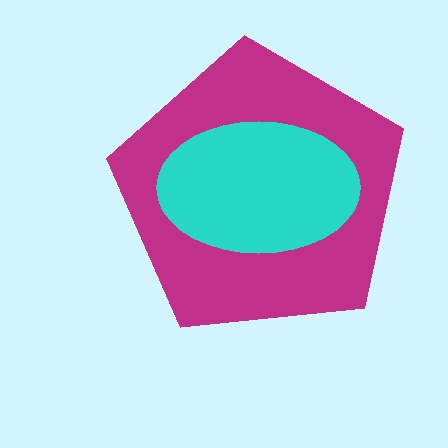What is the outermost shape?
The magenta pentagon.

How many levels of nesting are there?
2.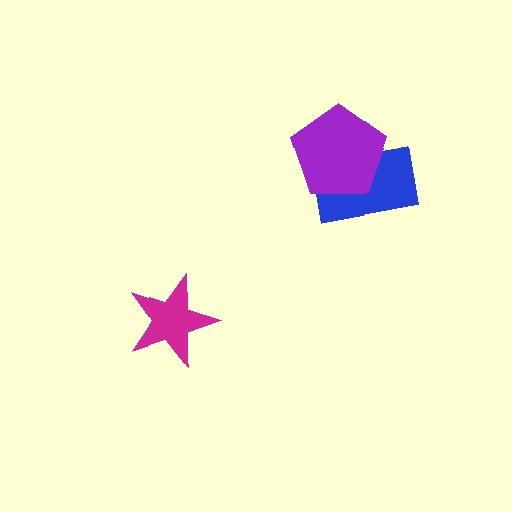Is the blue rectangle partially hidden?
Yes, it is partially covered by another shape.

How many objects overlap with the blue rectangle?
1 object overlaps with the blue rectangle.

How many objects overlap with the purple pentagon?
1 object overlaps with the purple pentagon.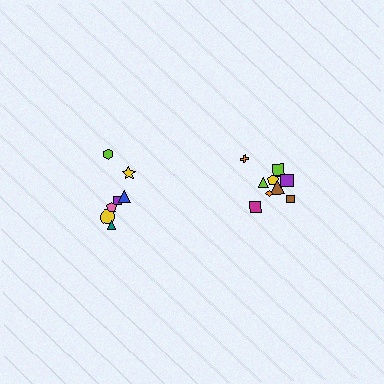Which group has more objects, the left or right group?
The right group.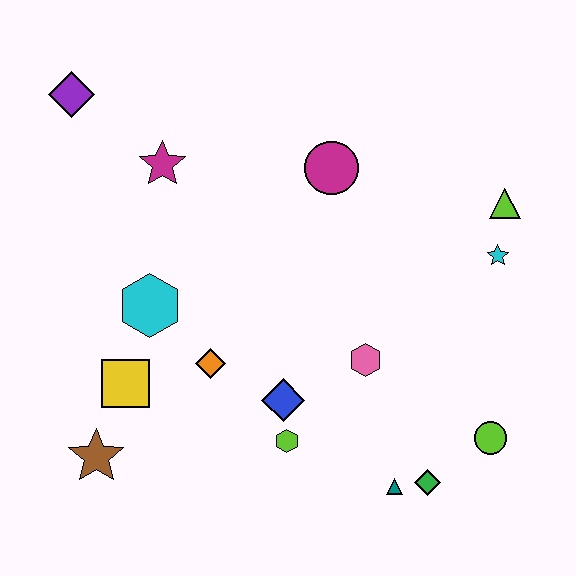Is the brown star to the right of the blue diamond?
No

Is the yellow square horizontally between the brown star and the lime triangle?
Yes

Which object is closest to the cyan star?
The lime triangle is closest to the cyan star.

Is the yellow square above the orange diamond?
No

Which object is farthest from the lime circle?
The purple diamond is farthest from the lime circle.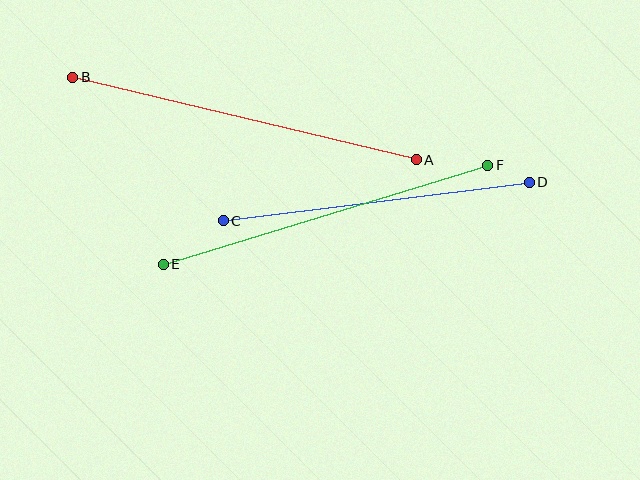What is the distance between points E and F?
The distance is approximately 339 pixels.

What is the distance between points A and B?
The distance is approximately 353 pixels.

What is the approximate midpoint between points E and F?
The midpoint is at approximately (326, 215) pixels.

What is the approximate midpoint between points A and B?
The midpoint is at approximately (244, 118) pixels.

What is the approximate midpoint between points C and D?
The midpoint is at approximately (376, 202) pixels.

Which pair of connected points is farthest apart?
Points A and B are farthest apart.